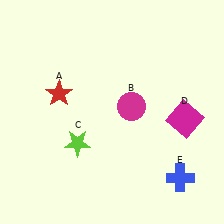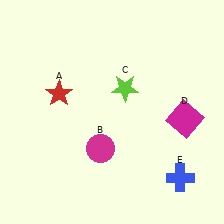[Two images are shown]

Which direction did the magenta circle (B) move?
The magenta circle (B) moved down.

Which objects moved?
The objects that moved are: the magenta circle (B), the lime star (C).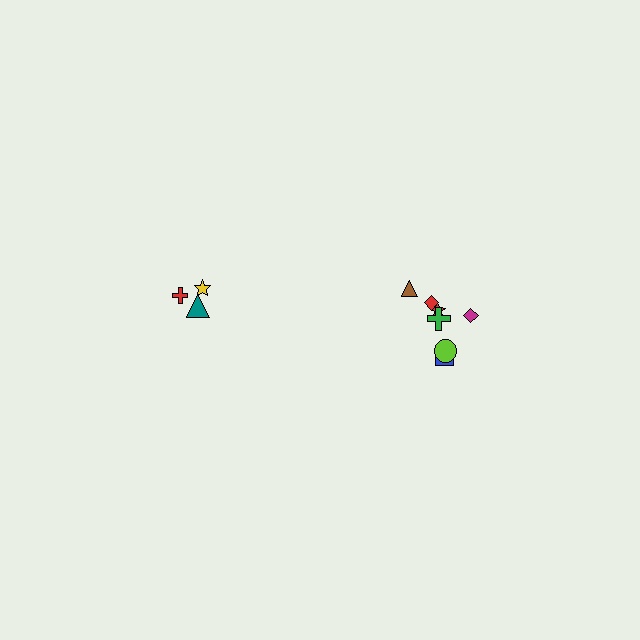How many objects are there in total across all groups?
There are 10 objects.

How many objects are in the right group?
There are 7 objects.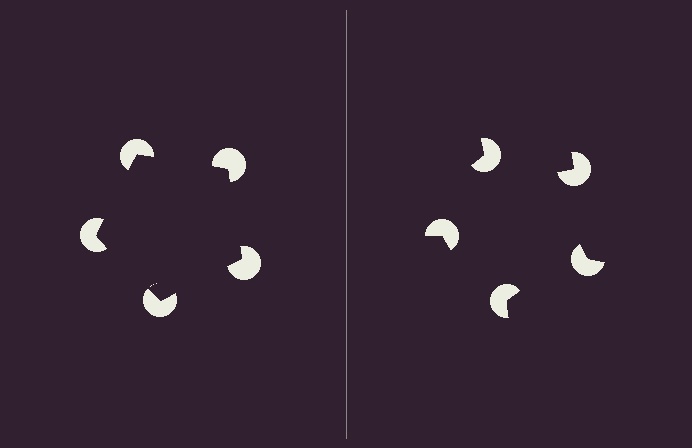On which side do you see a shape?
An illusory pentagon appears on the left side. On the right side the wedge cuts are rotated, so no coherent shape forms.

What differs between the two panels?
The pac-man discs are positioned identically on both sides; only the wedge orientations differ. On the left they align to a pentagon; on the right they are misaligned.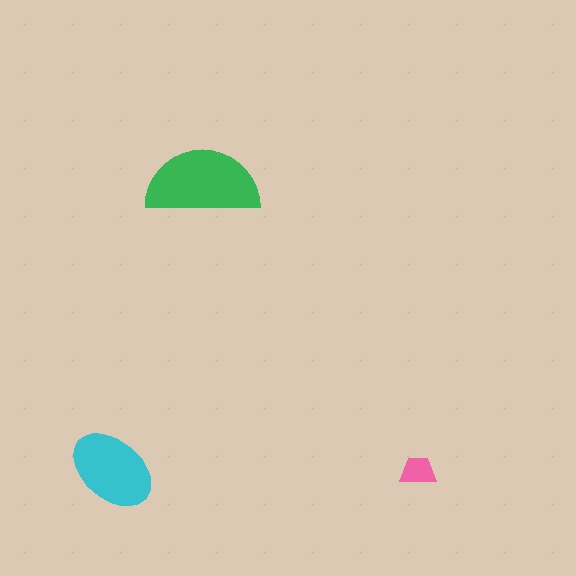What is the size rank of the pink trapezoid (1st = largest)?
3rd.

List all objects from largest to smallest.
The green semicircle, the cyan ellipse, the pink trapezoid.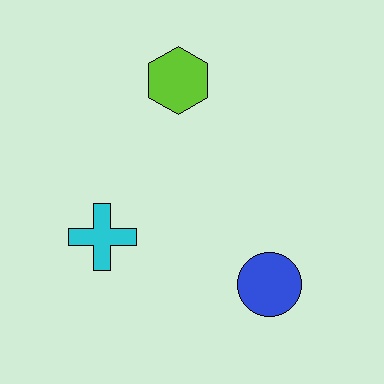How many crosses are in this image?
There is 1 cross.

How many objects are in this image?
There are 3 objects.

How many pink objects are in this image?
There are no pink objects.